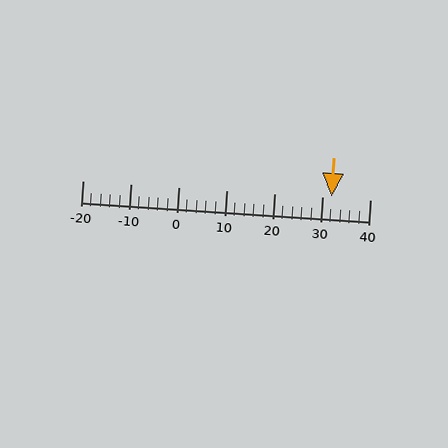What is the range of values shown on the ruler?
The ruler shows values from -20 to 40.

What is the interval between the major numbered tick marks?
The major tick marks are spaced 10 units apart.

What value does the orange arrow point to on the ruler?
The orange arrow points to approximately 32.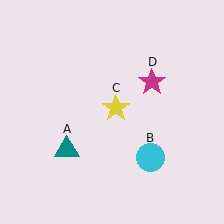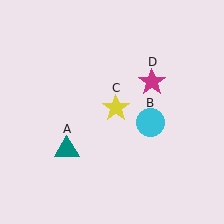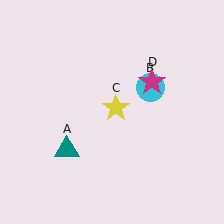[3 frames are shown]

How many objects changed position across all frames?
1 object changed position: cyan circle (object B).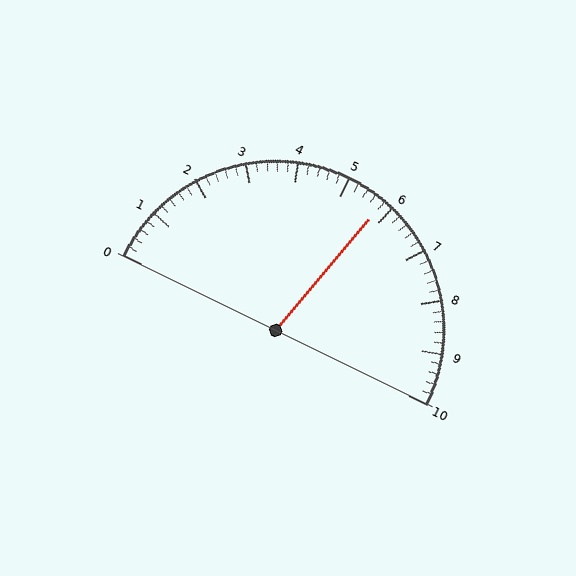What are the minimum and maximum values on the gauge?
The gauge ranges from 0 to 10.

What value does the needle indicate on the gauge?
The needle indicates approximately 5.8.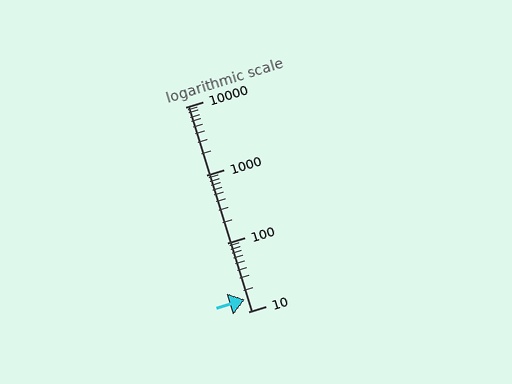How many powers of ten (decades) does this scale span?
The scale spans 3 decades, from 10 to 10000.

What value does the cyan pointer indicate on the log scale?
The pointer indicates approximately 15.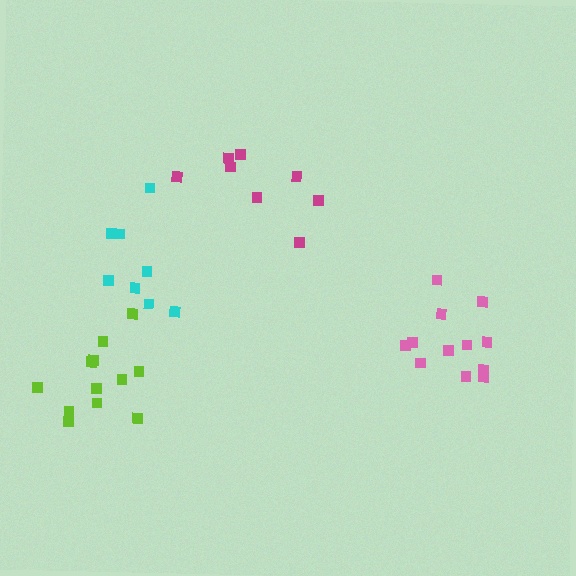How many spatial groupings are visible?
There are 4 spatial groupings.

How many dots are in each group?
Group 1: 8 dots, Group 2: 12 dots, Group 3: 8 dots, Group 4: 12 dots (40 total).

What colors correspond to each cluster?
The clusters are colored: cyan, pink, magenta, lime.